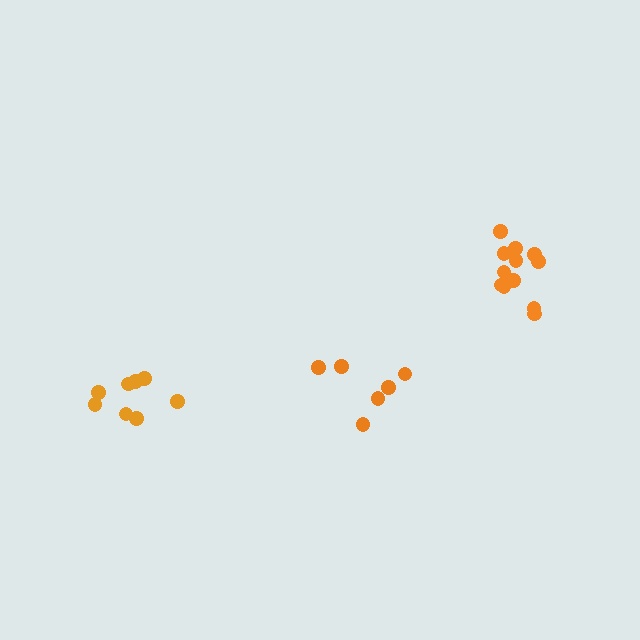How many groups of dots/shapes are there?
There are 3 groups.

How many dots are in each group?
Group 1: 6 dots, Group 2: 8 dots, Group 3: 12 dots (26 total).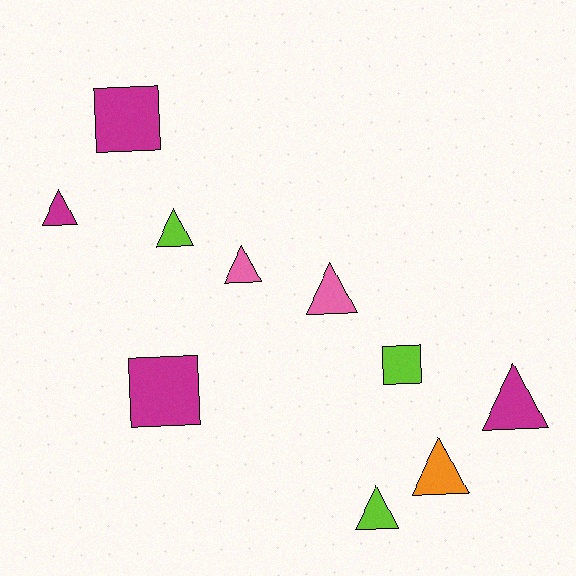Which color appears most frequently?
Magenta, with 4 objects.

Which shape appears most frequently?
Triangle, with 7 objects.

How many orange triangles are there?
There is 1 orange triangle.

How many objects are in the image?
There are 10 objects.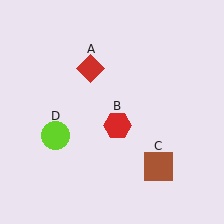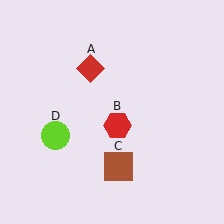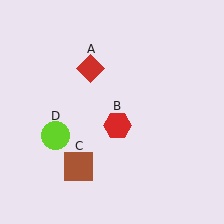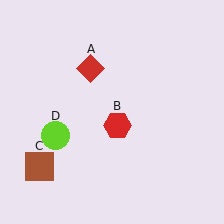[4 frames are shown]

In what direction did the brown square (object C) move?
The brown square (object C) moved left.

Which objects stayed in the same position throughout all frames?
Red diamond (object A) and red hexagon (object B) and lime circle (object D) remained stationary.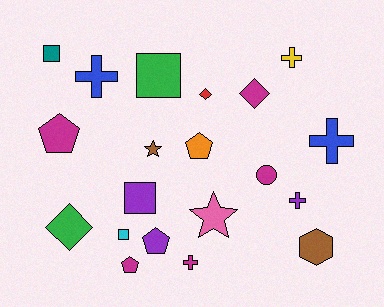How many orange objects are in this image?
There is 1 orange object.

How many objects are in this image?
There are 20 objects.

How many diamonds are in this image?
There are 3 diamonds.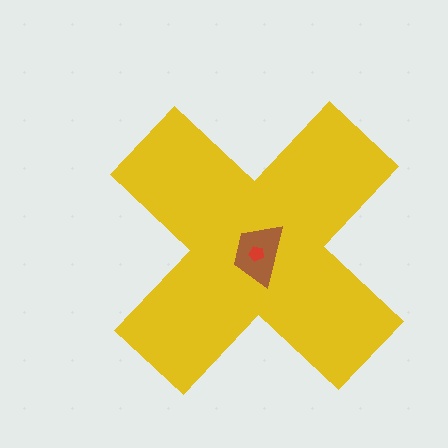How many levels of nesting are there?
3.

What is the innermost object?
The red pentagon.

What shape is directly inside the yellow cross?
The brown trapezoid.